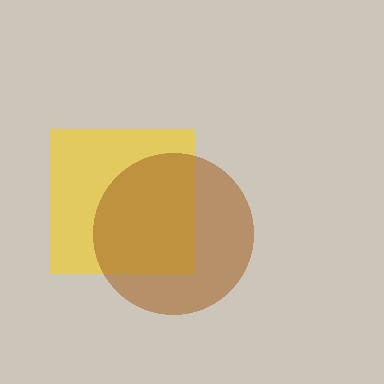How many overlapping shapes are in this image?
There are 2 overlapping shapes in the image.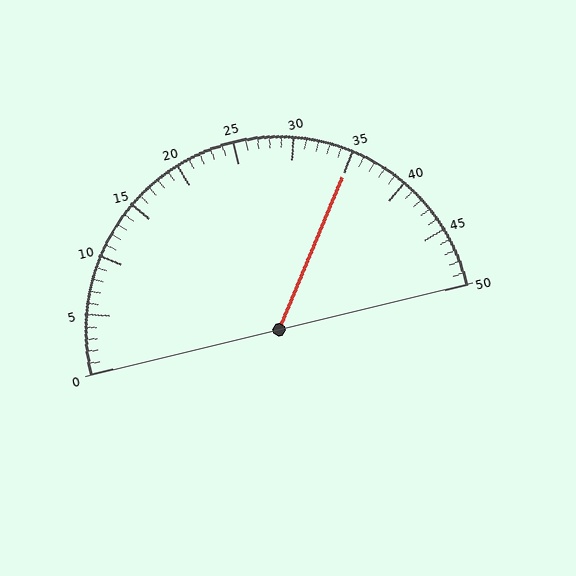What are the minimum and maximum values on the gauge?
The gauge ranges from 0 to 50.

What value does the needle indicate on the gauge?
The needle indicates approximately 35.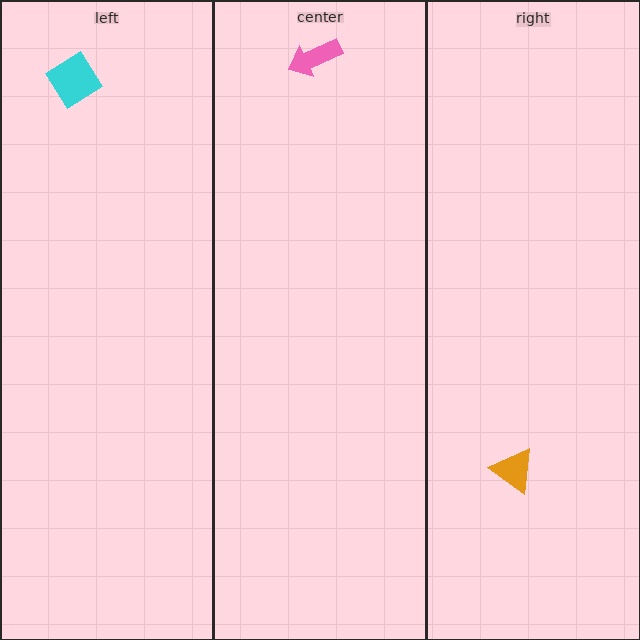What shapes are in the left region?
The cyan diamond.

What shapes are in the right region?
The orange triangle.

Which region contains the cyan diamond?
The left region.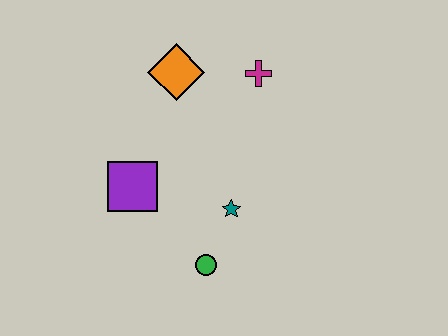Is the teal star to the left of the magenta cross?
Yes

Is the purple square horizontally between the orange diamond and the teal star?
No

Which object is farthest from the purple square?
The magenta cross is farthest from the purple square.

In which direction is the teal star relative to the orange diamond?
The teal star is below the orange diamond.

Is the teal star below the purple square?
Yes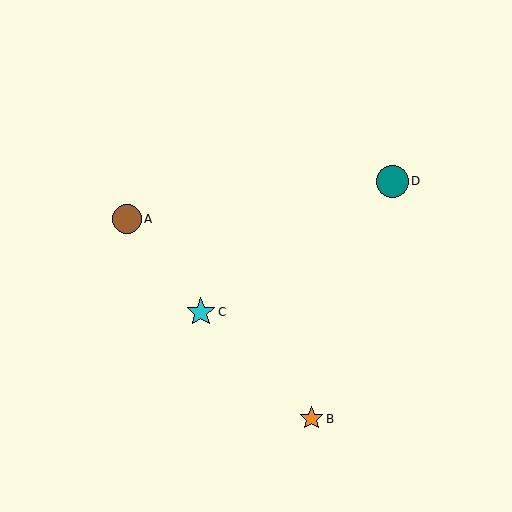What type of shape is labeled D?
Shape D is a teal circle.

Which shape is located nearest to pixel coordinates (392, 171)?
The teal circle (labeled D) at (393, 181) is nearest to that location.